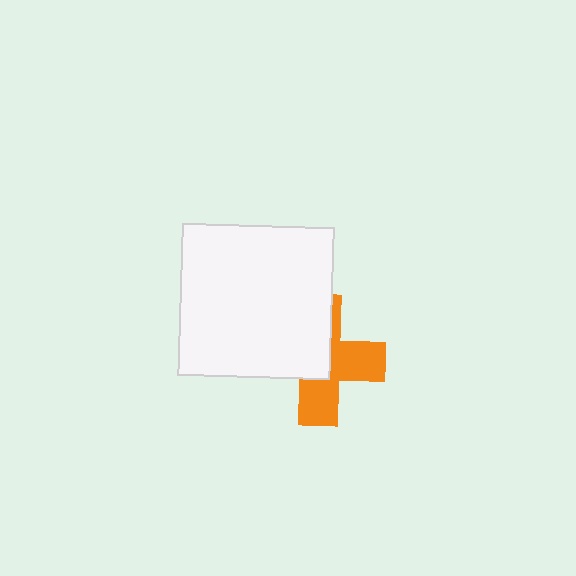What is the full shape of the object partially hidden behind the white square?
The partially hidden object is an orange cross.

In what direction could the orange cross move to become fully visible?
The orange cross could move toward the lower-right. That would shift it out from behind the white square entirely.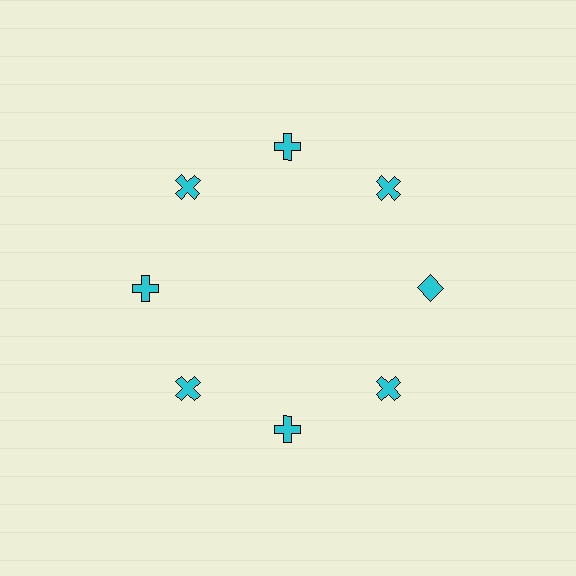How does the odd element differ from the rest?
It has a different shape: diamond instead of cross.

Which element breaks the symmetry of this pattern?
The cyan diamond at roughly the 3 o'clock position breaks the symmetry. All other shapes are cyan crosses.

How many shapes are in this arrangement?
There are 8 shapes arranged in a ring pattern.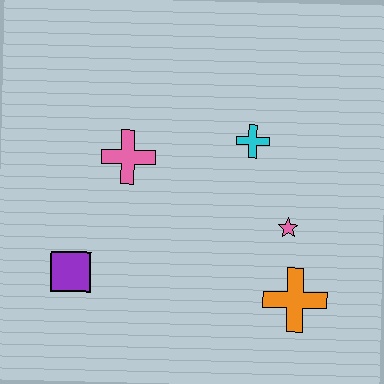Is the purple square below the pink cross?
Yes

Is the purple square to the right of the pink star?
No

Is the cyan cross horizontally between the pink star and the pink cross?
Yes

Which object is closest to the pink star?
The orange cross is closest to the pink star.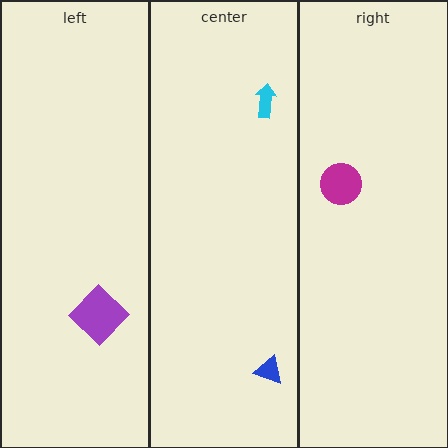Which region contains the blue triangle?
The center region.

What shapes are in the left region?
The purple diamond.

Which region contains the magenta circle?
The right region.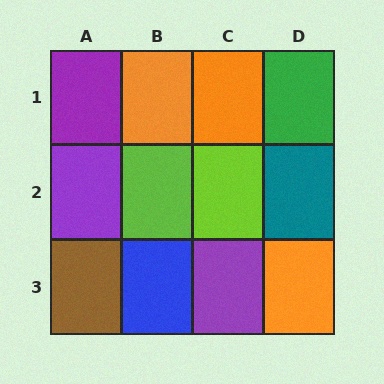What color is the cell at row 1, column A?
Purple.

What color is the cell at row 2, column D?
Teal.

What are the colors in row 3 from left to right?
Brown, blue, purple, orange.